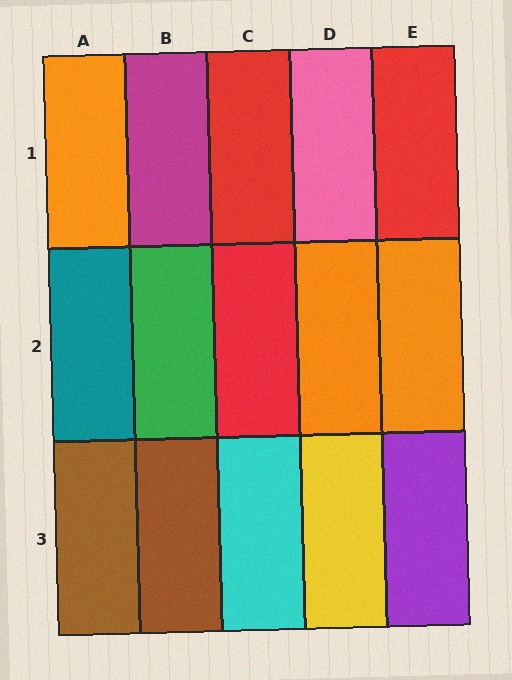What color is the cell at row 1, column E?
Red.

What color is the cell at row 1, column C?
Red.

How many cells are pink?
1 cell is pink.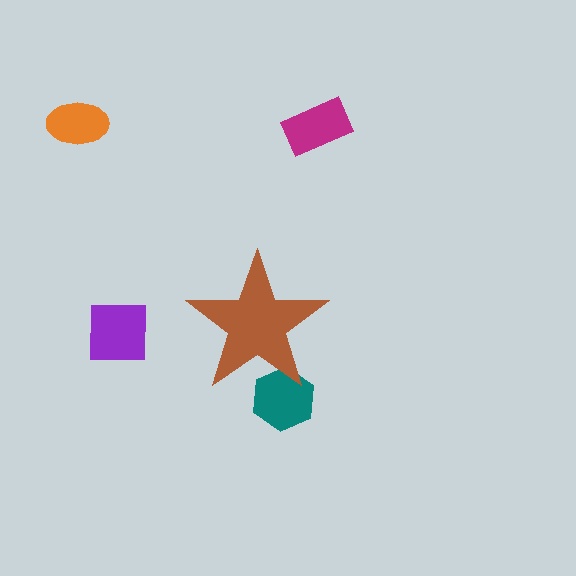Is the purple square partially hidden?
No, the purple square is fully visible.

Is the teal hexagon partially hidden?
Yes, the teal hexagon is partially hidden behind the brown star.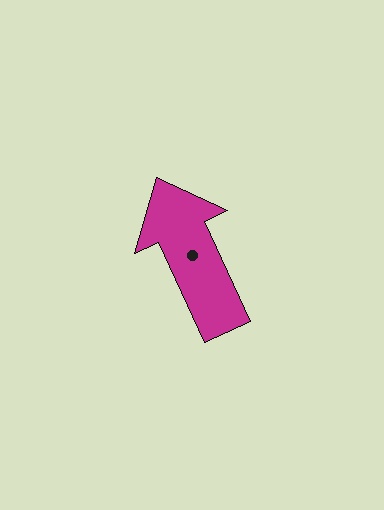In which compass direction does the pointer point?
Northwest.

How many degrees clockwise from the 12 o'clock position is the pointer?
Approximately 335 degrees.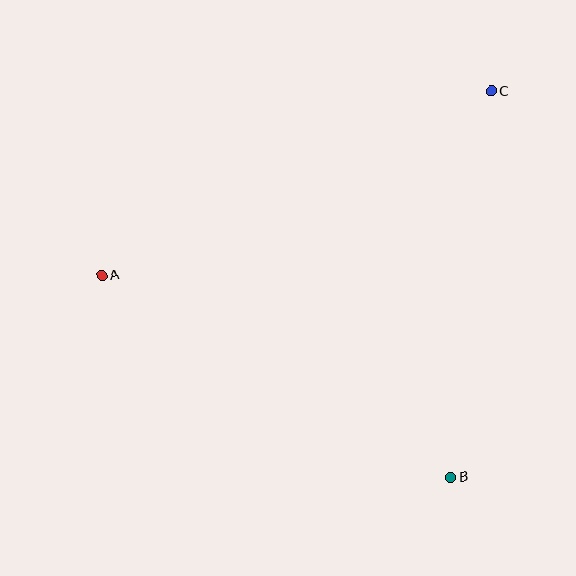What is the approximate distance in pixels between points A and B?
The distance between A and B is approximately 403 pixels.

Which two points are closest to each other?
Points B and C are closest to each other.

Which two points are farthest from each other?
Points A and C are farthest from each other.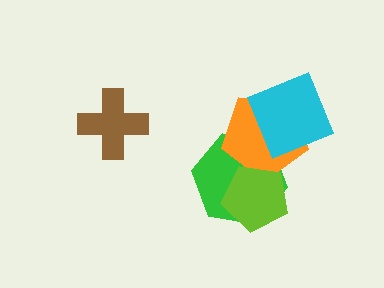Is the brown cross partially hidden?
No, no other shape covers it.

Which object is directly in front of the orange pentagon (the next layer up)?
The lime pentagon is directly in front of the orange pentagon.